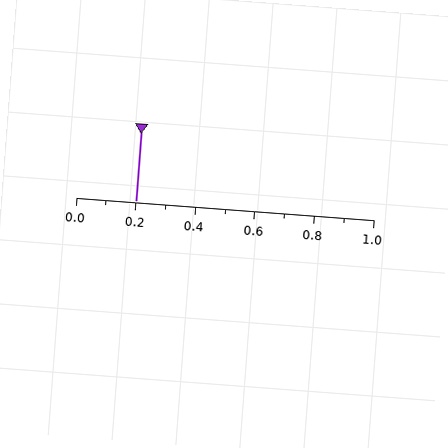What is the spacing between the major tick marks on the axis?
The major ticks are spaced 0.2 apart.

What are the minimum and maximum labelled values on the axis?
The axis runs from 0.0 to 1.0.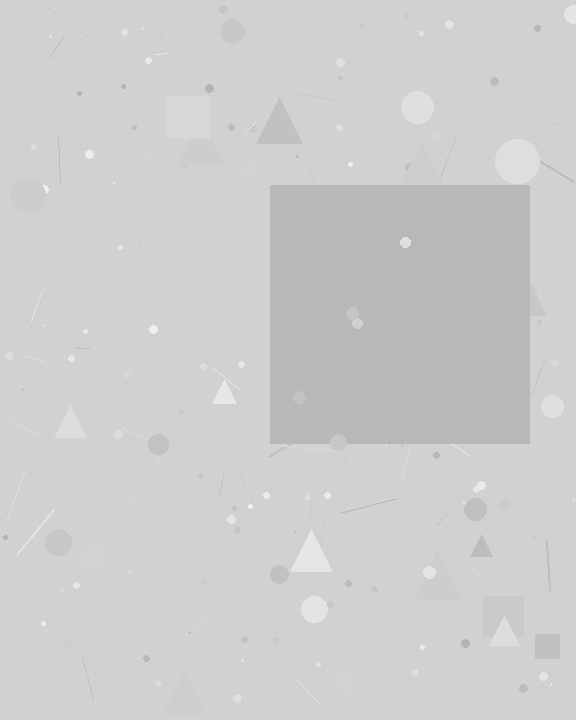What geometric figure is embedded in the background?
A square is embedded in the background.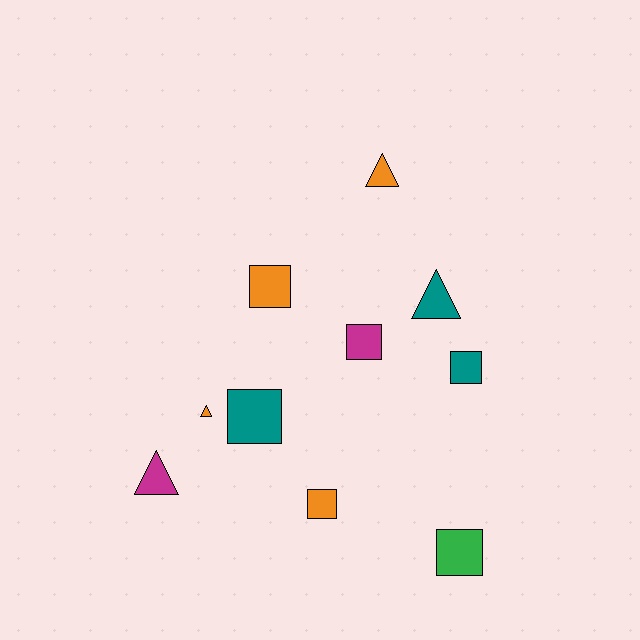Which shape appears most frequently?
Square, with 6 objects.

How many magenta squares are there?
There is 1 magenta square.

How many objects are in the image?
There are 10 objects.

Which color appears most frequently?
Orange, with 4 objects.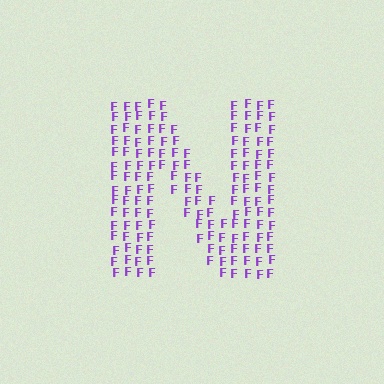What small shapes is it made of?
It is made of small letter F's.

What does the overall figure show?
The overall figure shows the letter N.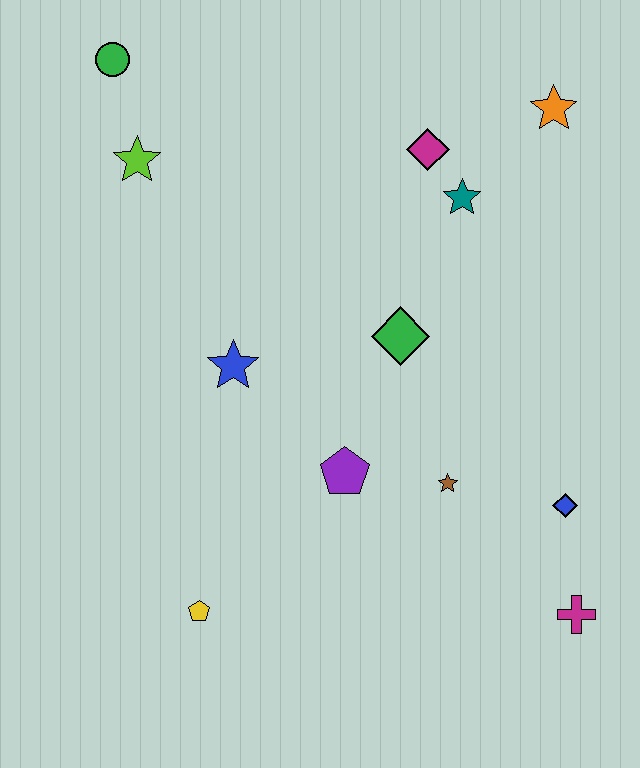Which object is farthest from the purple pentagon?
The green circle is farthest from the purple pentagon.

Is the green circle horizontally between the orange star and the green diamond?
No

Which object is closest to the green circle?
The lime star is closest to the green circle.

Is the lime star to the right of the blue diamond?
No